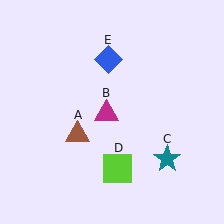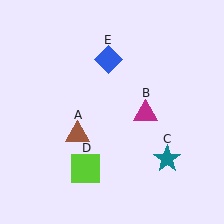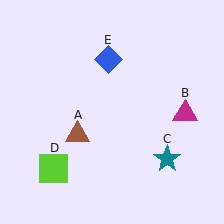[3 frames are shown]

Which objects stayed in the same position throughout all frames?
Brown triangle (object A) and teal star (object C) and blue diamond (object E) remained stationary.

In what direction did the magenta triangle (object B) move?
The magenta triangle (object B) moved right.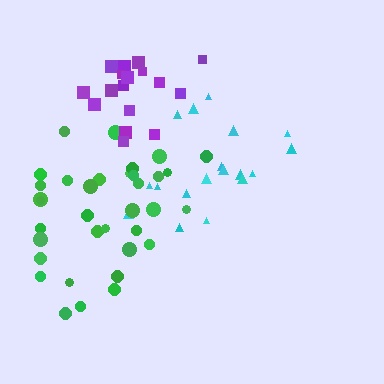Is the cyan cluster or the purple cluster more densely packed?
Purple.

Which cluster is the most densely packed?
Purple.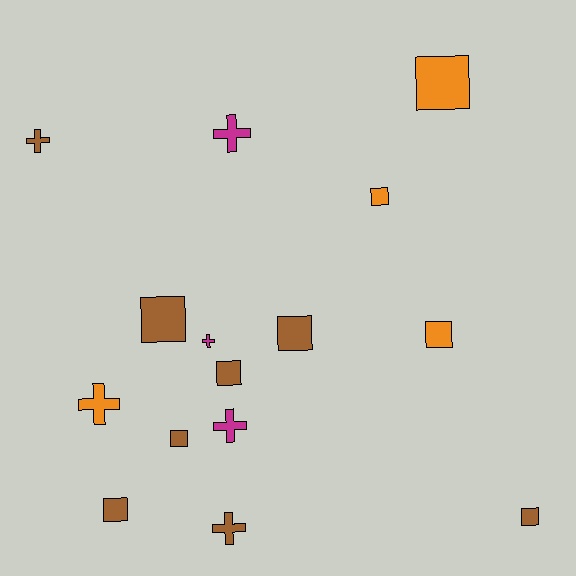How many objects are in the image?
There are 15 objects.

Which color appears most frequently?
Brown, with 8 objects.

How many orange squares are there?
There are 3 orange squares.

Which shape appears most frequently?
Square, with 9 objects.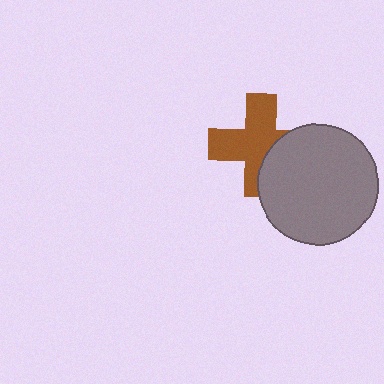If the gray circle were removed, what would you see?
You would see the complete brown cross.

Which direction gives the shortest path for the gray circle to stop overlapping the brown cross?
Moving right gives the shortest separation.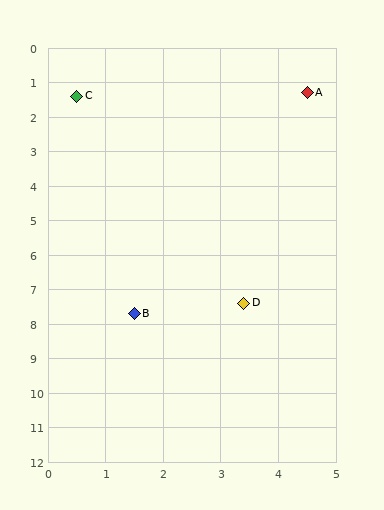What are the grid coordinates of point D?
Point D is at approximately (3.4, 7.4).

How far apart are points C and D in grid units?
Points C and D are about 6.7 grid units apart.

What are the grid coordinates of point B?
Point B is at approximately (1.5, 7.7).